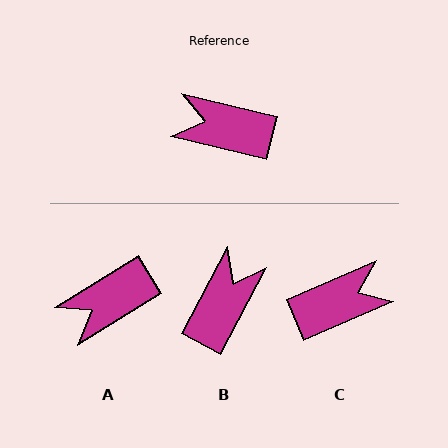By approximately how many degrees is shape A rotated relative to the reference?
Approximately 46 degrees counter-clockwise.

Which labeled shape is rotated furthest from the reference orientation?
C, about 143 degrees away.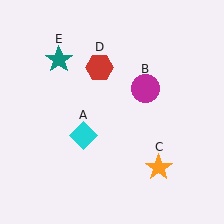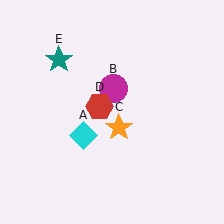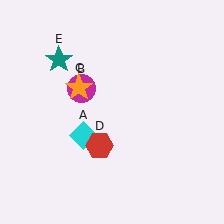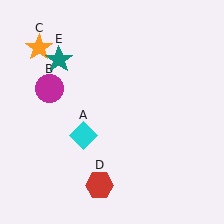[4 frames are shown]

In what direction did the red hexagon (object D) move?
The red hexagon (object D) moved down.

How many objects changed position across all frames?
3 objects changed position: magenta circle (object B), orange star (object C), red hexagon (object D).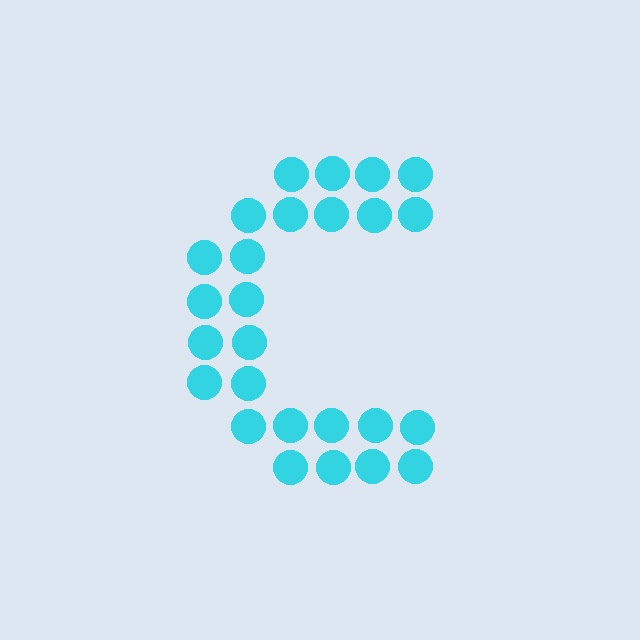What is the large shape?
The large shape is the letter C.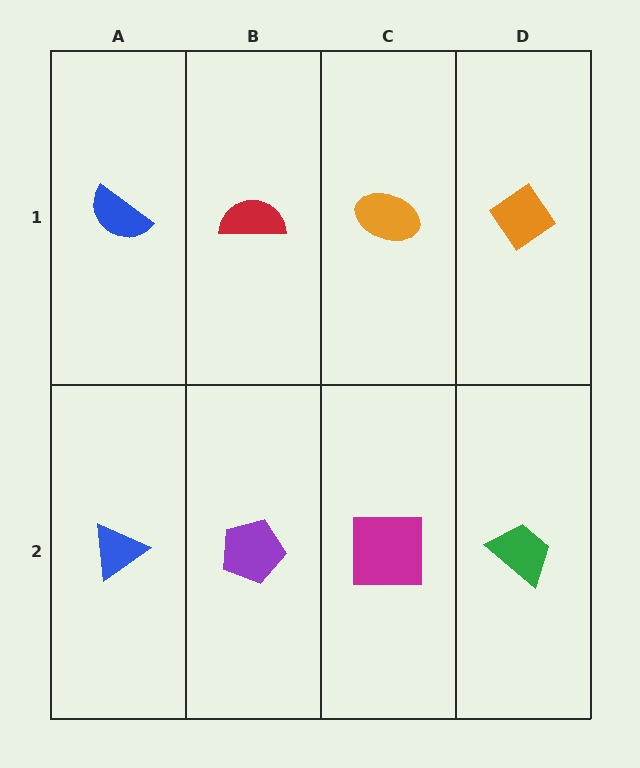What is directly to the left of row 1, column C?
A red semicircle.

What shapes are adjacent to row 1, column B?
A purple pentagon (row 2, column B), a blue semicircle (row 1, column A), an orange ellipse (row 1, column C).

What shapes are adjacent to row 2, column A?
A blue semicircle (row 1, column A), a purple pentagon (row 2, column B).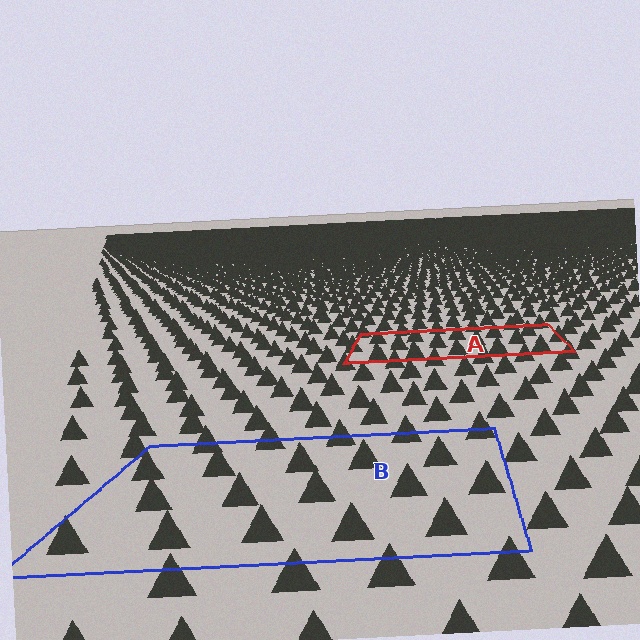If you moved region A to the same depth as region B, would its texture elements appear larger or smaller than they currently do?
They would appear larger. At a closer depth, the same texture elements are projected at a bigger on-screen size.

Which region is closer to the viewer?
Region B is closer. The texture elements there are larger and more spread out.